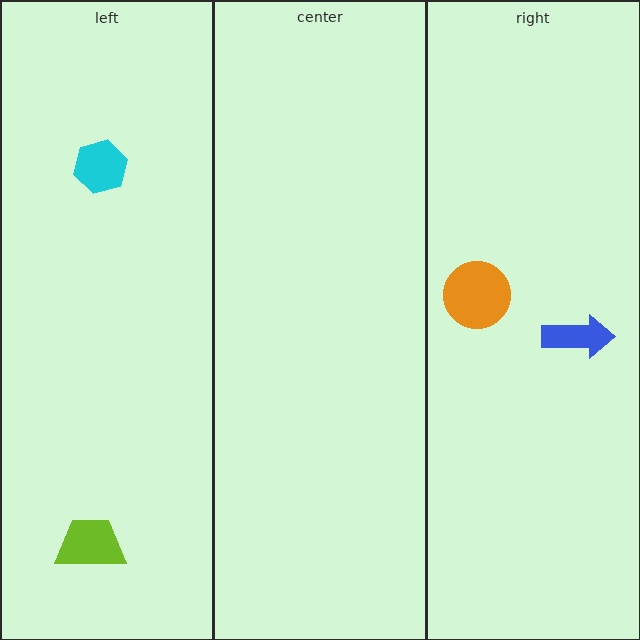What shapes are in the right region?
The orange circle, the blue arrow.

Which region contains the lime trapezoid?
The left region.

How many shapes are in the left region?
2.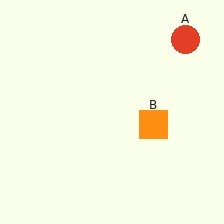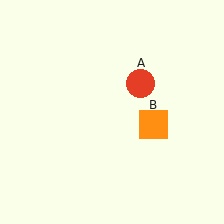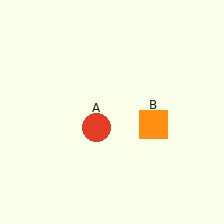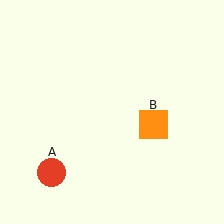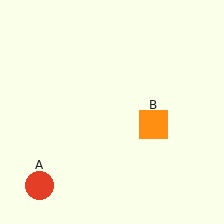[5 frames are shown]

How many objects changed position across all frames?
1 object changed position: red circle (object A).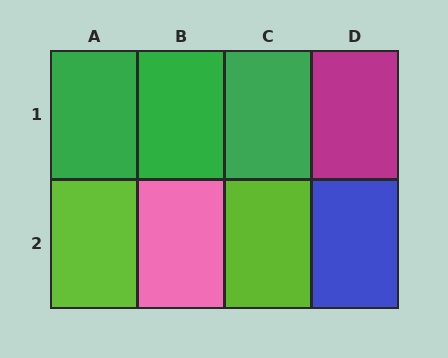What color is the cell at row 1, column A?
Green.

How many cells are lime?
2 cells are lime.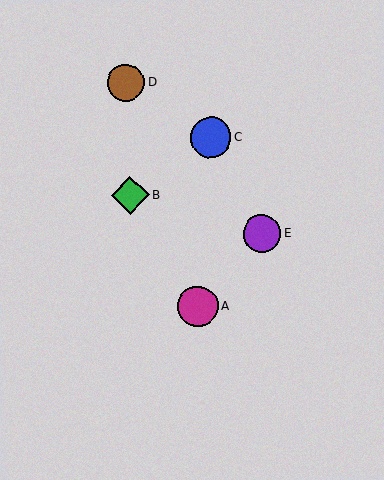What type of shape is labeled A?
Shape A is a magenta circle.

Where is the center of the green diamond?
The center of the green diamond is at (130, 195).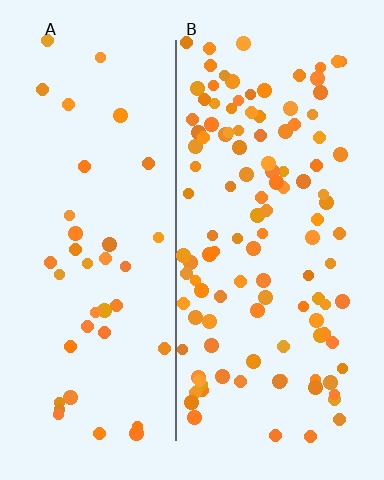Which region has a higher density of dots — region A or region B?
B (the right).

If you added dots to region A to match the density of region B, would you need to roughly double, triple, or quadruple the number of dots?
Approximately triple.